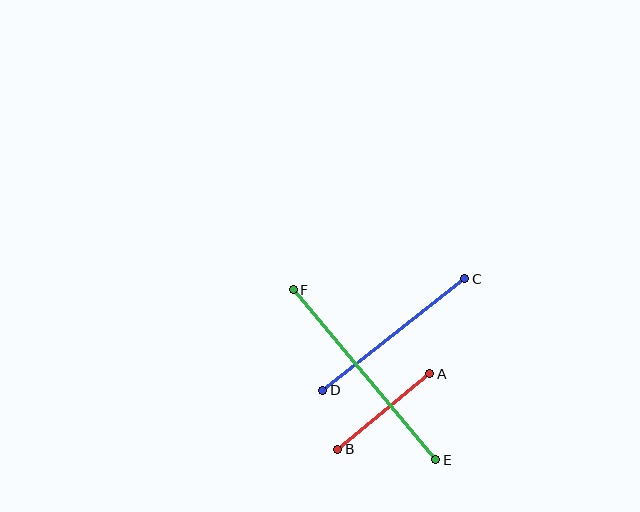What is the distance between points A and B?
The distance is approximately 119 pixels.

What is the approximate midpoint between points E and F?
The midpoint is at approximately (365, 375) pixels.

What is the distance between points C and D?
The distance is approximately 180 pixels.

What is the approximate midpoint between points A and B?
The midpoint is at approximately (384, 411) pixels.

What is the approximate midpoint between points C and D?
The midpoint is at approximately (394, 334) pixels.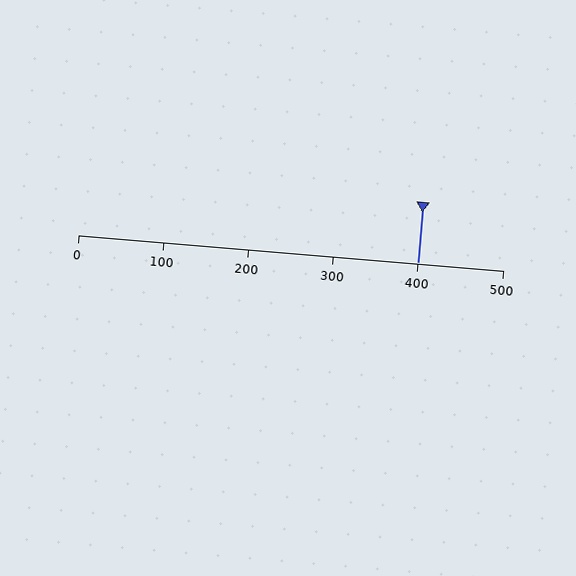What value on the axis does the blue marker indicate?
The marker indicates approximately 400.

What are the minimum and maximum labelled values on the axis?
The axis runs from 0 to 500.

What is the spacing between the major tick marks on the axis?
The major ticks are spaced 100 apart.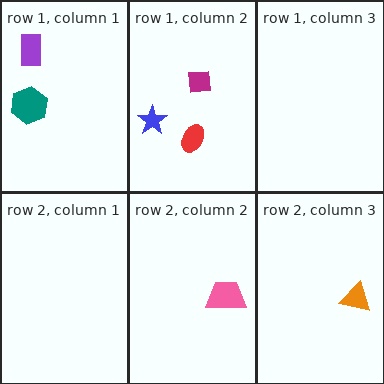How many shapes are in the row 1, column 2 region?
3.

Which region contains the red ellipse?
The row 1, column 2 region.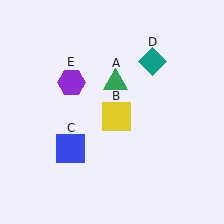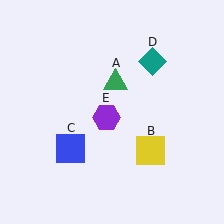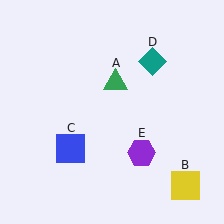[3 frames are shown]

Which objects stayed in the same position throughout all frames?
Green triangle (object A) and blue square (object C) and teal diamond (object D) remained stationary.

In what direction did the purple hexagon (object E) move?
The purple hexagon (object E) moved down and to the right.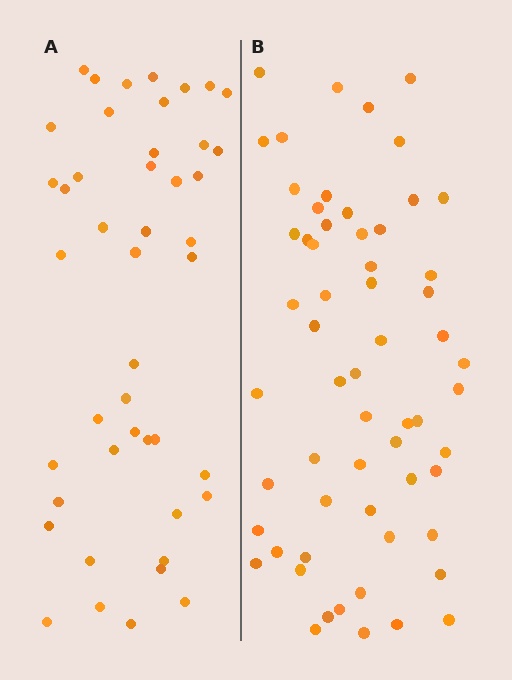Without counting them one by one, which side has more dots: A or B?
Region B (the right region) has more dots.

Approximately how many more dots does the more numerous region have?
Region B has approximately 15 more dots than region A.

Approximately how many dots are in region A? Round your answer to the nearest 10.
About 40 dots. (The exact count is 45, which rounds to 40.)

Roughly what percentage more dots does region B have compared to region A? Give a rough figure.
About 35% more.